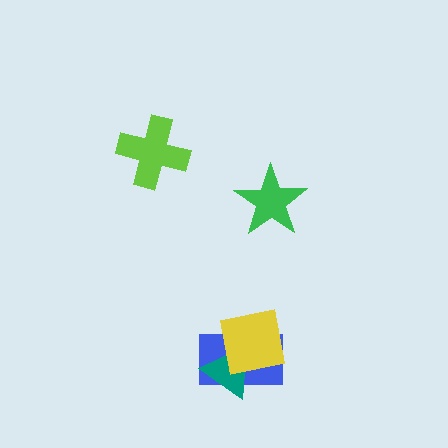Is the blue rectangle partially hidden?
Yes, it is partially covered by another shape.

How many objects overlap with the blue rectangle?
2 objects overlap with the blue rectangle.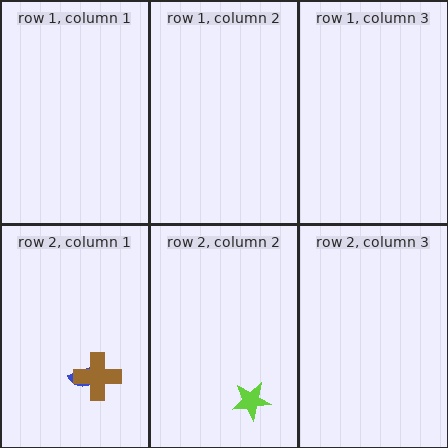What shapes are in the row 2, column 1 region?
The blue semicircle, the brown cross.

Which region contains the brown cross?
The row 2, column 1 region.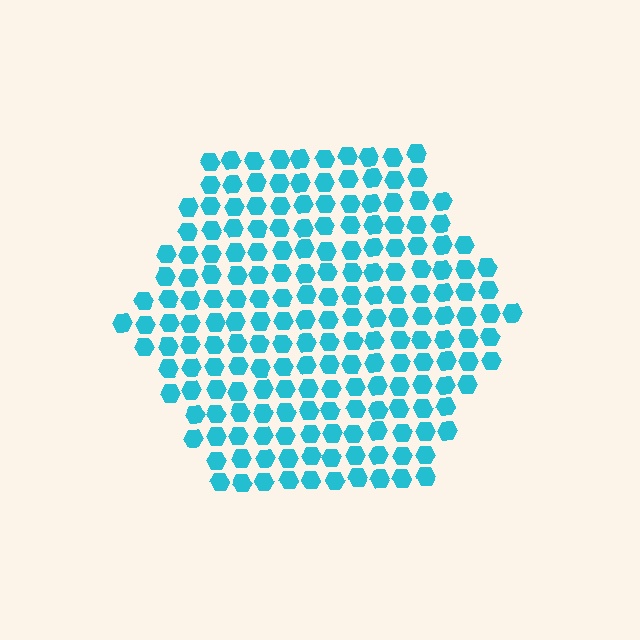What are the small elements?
The small elements are hexagons.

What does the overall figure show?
The overall figure shows a hexagon.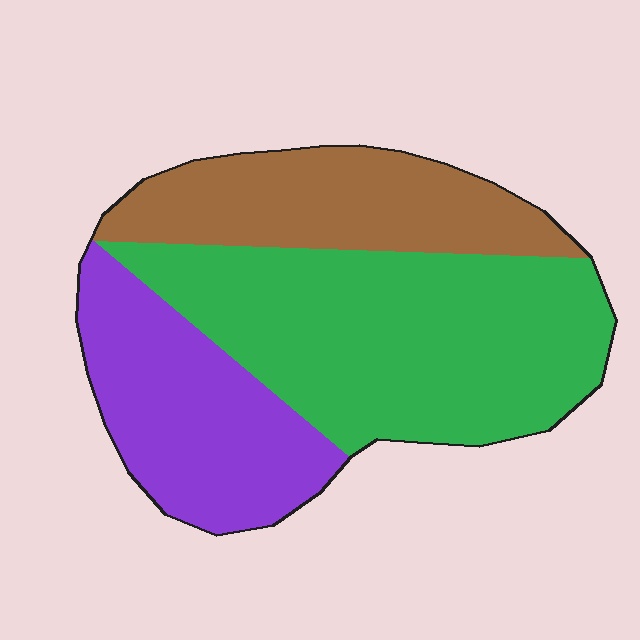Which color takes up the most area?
Green, at roughly 50%.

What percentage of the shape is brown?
Brown covers 25% of the shape.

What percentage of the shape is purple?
Purple takes up about one quarter (1/4) of the shape.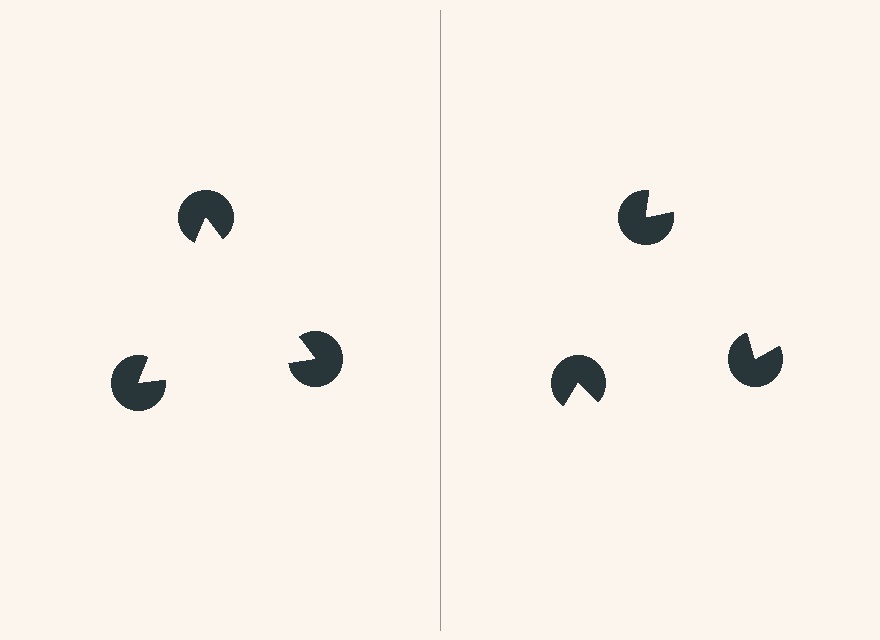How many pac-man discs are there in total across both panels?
6 — 3 on each side.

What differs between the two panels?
The pac-man discs are positioned identically on both sides; only the wedge orientations differ. On the left they align to a triangle; on the right they are misaligned.